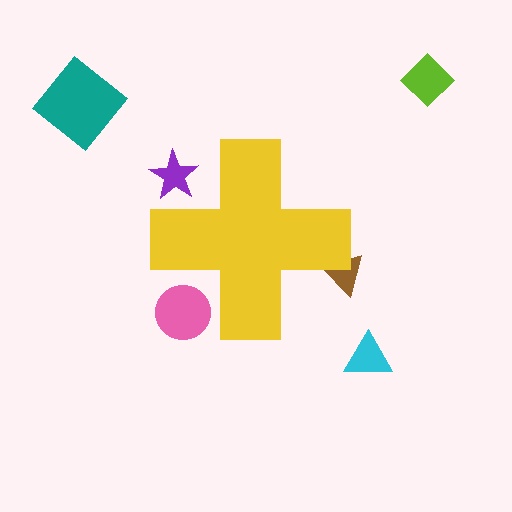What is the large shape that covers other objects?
A yellow cross.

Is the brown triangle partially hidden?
Yes, the brown triangle is partially hidden behind the yellow cross.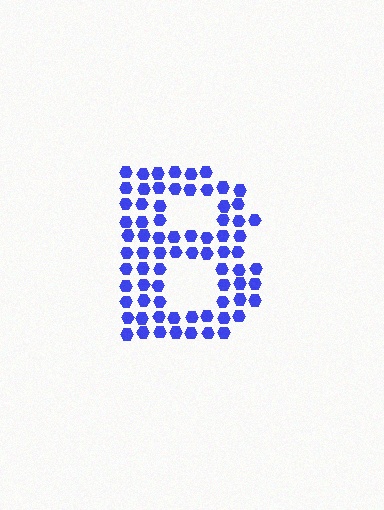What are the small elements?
The small elements are hexagons.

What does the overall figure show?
The overall figure shows the letter B.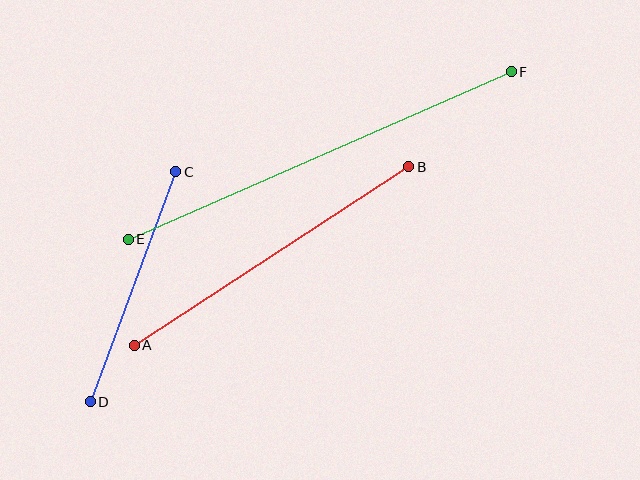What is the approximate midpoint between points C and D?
The midpoint is at approximately (133, 287) pixels.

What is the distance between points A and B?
The distance is approximately 328 pixels.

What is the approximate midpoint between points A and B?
The midpoint is at approximately (271, 256) pixels.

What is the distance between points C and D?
The distance is approximately 245 pixels.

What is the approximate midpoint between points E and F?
The midpoint is at approximately (320, 156) pixels.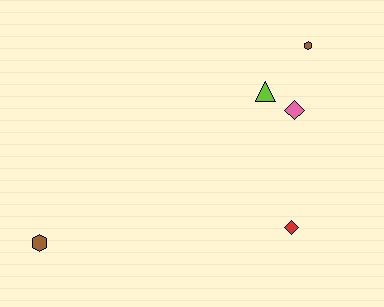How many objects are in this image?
There are 5 objects.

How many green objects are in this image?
There are no green objects.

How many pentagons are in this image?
There are no pentagons.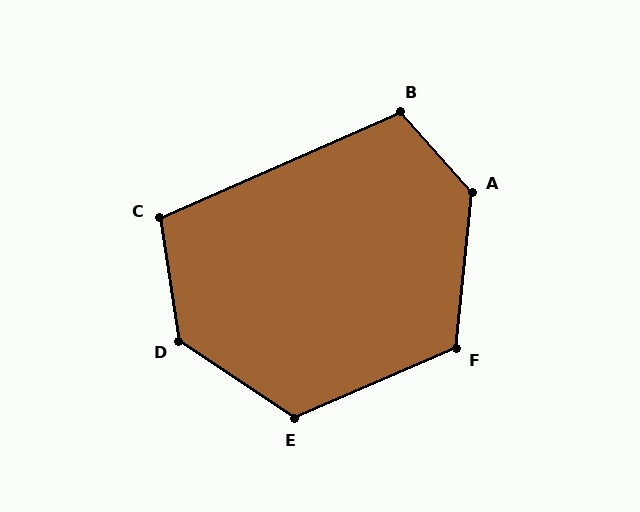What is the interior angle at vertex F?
Approximately 119 degrees (obtuse).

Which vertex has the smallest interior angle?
C, at approximately 105 degrees.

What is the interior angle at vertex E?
Approximately 123 degrees (obtuse).